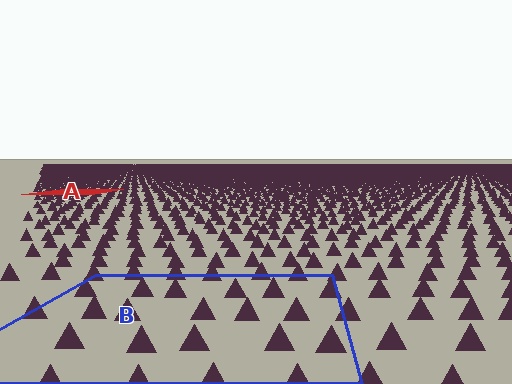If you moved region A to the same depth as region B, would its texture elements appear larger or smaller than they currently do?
They would appear larger. At a closer depth, the same texture elements are projected at a bigger on-screen size.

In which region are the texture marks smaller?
The texture marks are smaller in region A, because it is farther away.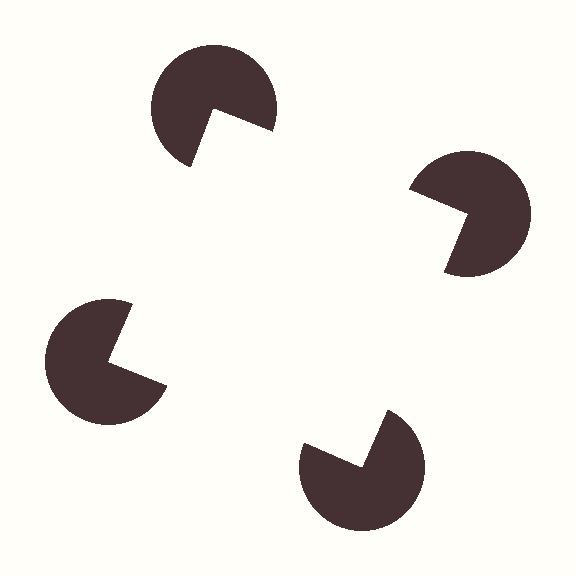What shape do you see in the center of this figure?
An illusory square — its edges are inferred from the aligned wedge cuts in the pac-man discs, not physically drawn.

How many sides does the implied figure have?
4 sides.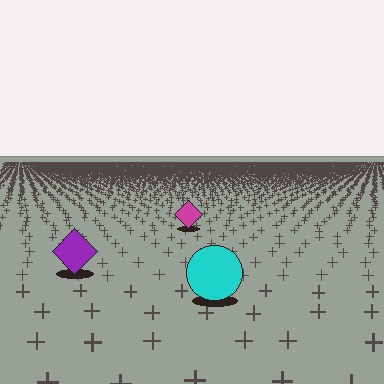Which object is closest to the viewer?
The cyan circle is closest. The texture marks near it are larger and more spread out.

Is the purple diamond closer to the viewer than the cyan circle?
No. The cyan circle is closer — you can tell from the texture gradient: the ground texture is coarser near it.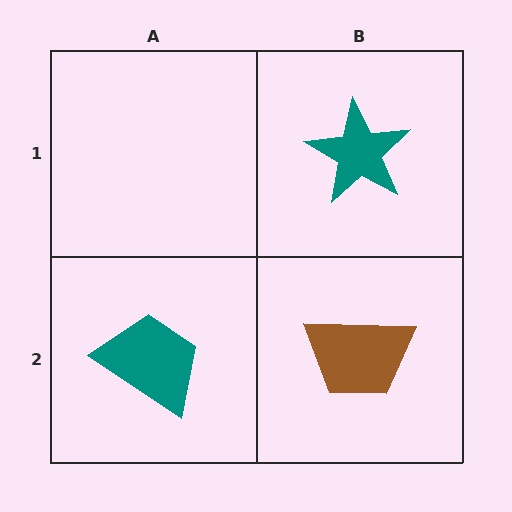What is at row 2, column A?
A teal trapezoid.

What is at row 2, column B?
A brown trapezoid.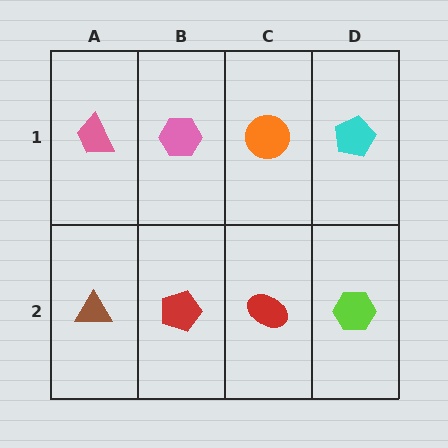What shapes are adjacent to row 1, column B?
A red pentagon (row 2, column B), a pink trapezoid (row 1, column A), an orange circle (row 1, column C).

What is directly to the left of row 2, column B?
A brown triangle.